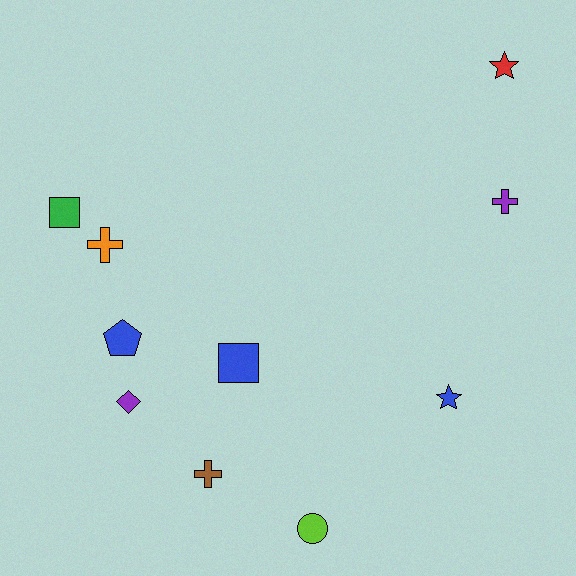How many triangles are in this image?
There are no triangles.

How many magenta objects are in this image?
There are no magenta objects.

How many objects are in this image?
There are 10 objects.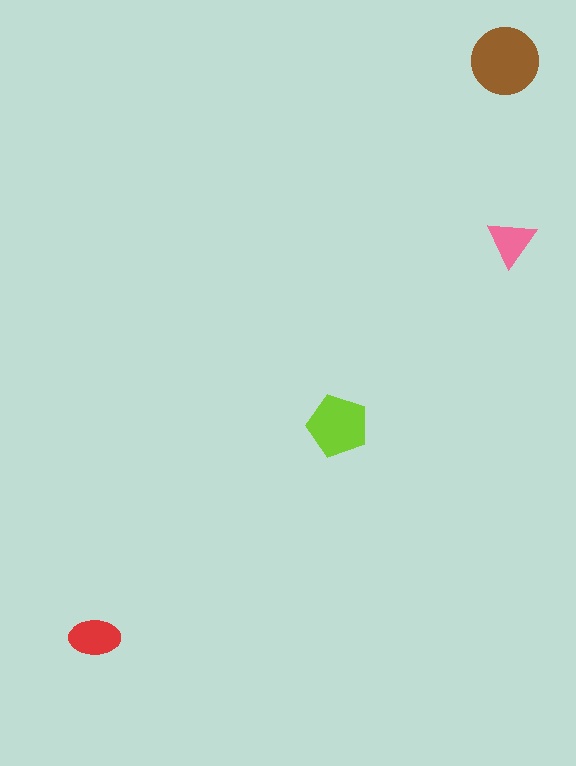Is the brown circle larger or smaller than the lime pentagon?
Larger.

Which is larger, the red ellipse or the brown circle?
The brown circle.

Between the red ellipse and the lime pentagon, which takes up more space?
The lime pentagon.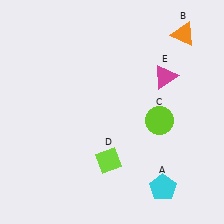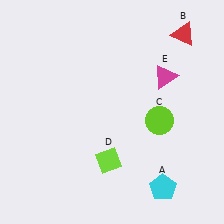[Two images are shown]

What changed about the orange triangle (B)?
In Image 1, B is orange. In Image 2, it changed to red.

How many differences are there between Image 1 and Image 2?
There is 1 difference between the two images.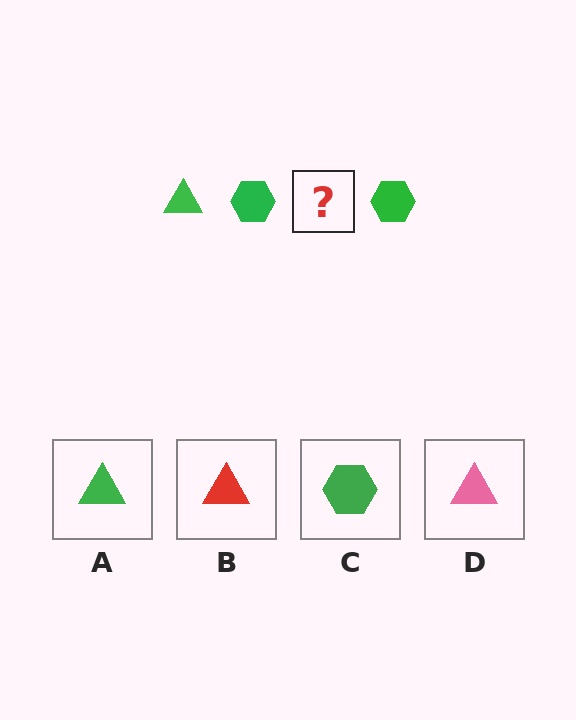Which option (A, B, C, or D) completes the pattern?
A.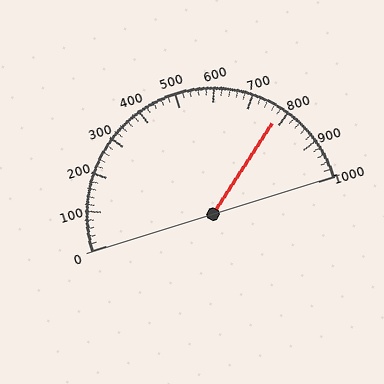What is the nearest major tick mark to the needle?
The nearest major tick mark is 800.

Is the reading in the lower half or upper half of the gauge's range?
The reading is in the upper half of the range (0 to 1000).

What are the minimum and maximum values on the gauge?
The gauge ranges from 0 to 1000.